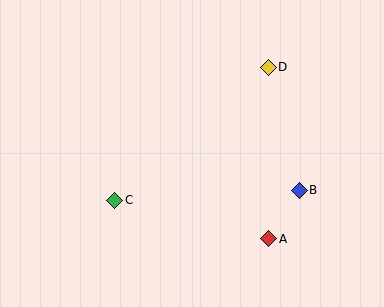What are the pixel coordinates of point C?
Point C is at (115, 200).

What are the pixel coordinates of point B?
Point B is at (299, 190).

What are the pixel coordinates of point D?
Point D is at (268, 67).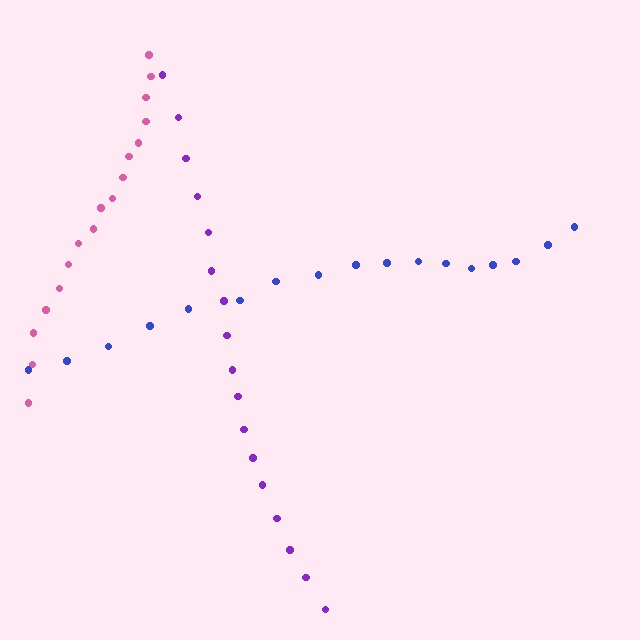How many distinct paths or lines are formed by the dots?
There are 3 distinct paths.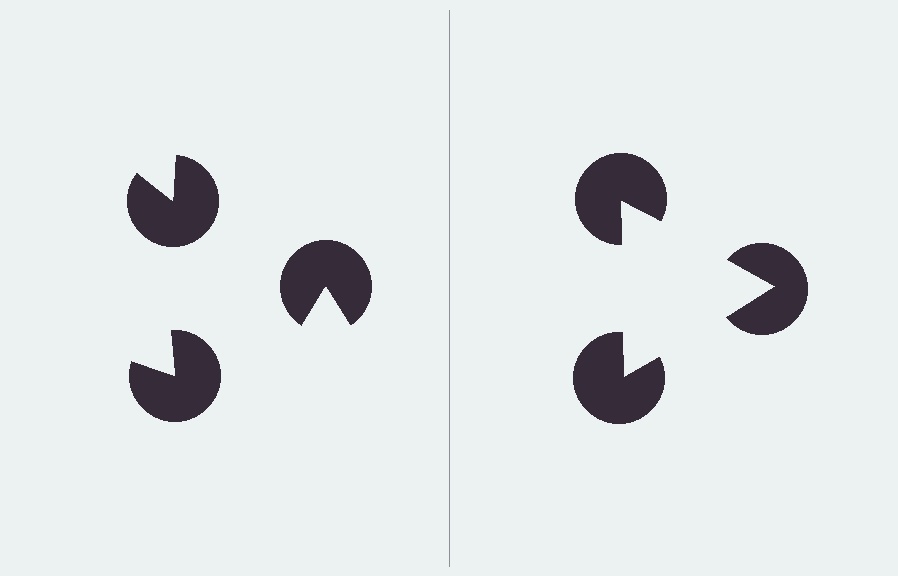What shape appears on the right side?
An illusory triangle.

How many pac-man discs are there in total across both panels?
6 — 3 on each side.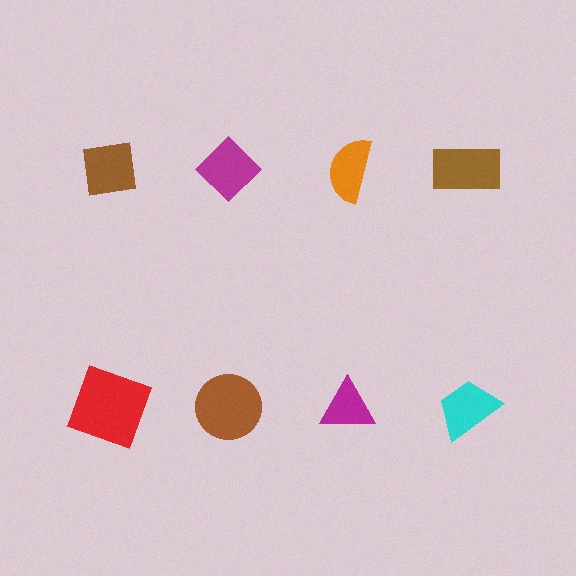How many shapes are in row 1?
4 shapes.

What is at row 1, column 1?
A brown square.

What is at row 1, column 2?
A magenta diamond.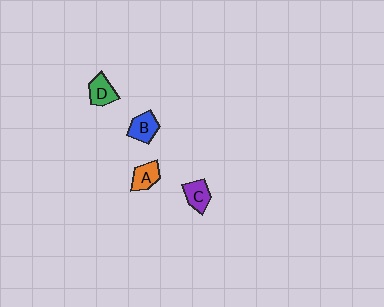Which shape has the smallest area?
Shape A (orange).